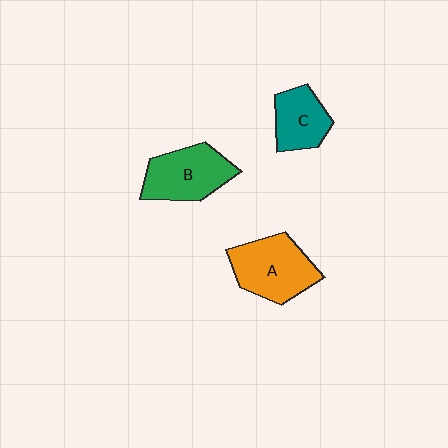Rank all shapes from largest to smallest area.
From largest to smallest: A (orange), B (green), C (teal).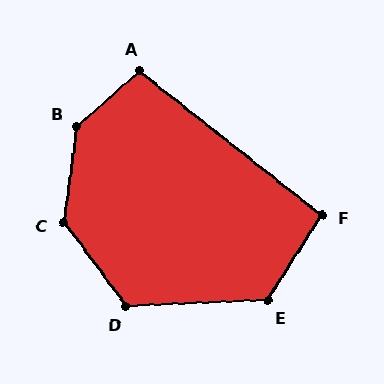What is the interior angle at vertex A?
Approximately 100 degrees (obtuse).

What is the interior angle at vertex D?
Approximately 124 degrees (obtuse).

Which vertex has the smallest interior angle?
F, at approximately 96 degrees.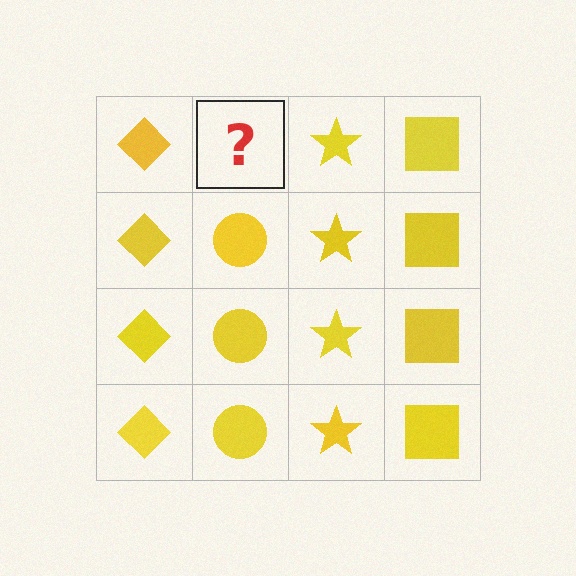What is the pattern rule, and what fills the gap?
The rule is that each column has a consistent shape. The gap should be filled with a yellow circle.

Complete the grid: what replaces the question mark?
The question mark should be replaced with a yellow circle.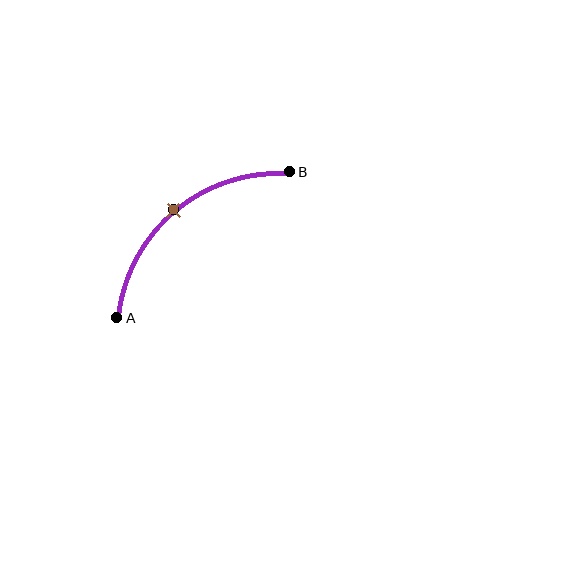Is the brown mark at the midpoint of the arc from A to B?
Yes. The brown mark lies on the arc at equal arc-length from both A and B — it is the arc midpoint.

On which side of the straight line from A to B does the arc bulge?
The arc bulges above and to the left of the straight line connecting A and B.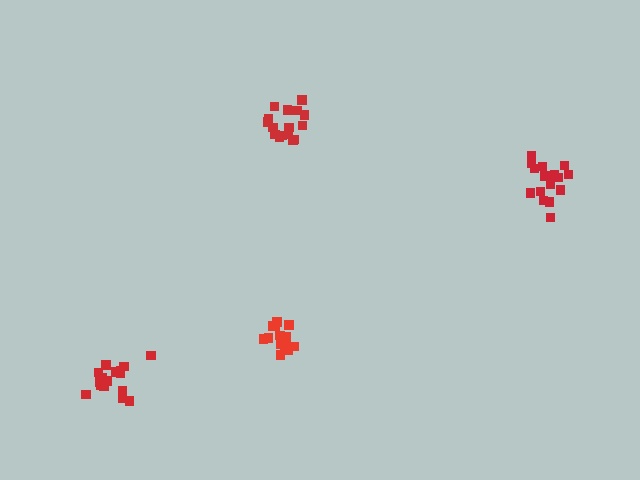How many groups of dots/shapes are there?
There are 4 groups.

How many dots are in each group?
Group 1: 18 dots, Group 2: 17 dots, Group 3: 17 dots, Group 4: 17 dots (69 total).